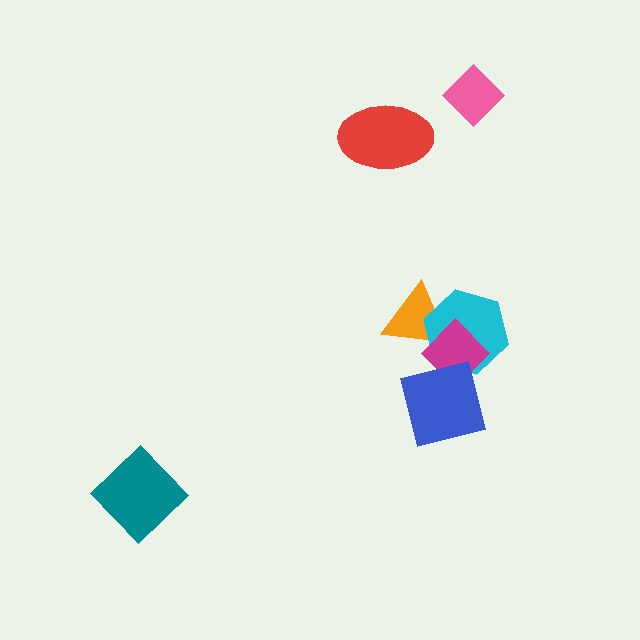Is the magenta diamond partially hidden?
Yes, it is partially covered by another shape.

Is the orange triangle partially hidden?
Yes, it is partially covered by another shape.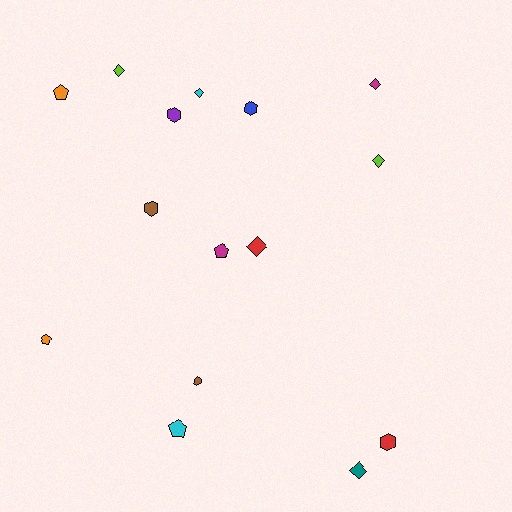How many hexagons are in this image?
There are 5 hexagons.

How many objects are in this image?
There are 15 objects.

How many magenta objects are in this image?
There are 2 magenta objects.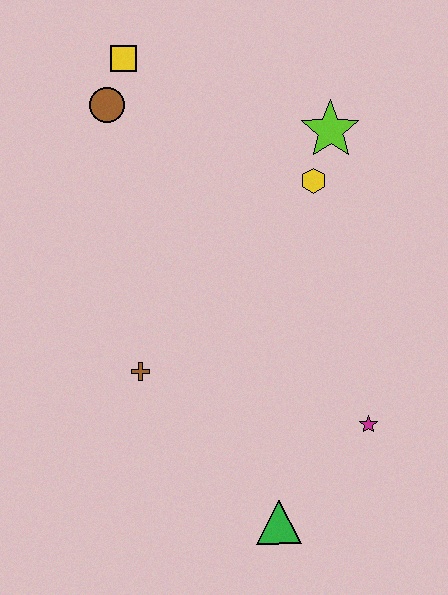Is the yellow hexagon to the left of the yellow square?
No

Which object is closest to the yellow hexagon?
The lime star is closest to the yellow hexagon.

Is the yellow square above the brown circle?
Yes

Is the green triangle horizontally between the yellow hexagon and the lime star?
No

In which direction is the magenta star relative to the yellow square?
The magenta star is below the yellow square.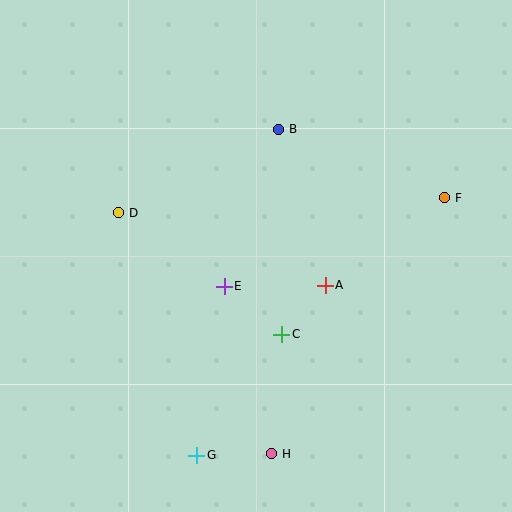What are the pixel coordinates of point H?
Point H is at (272, 454).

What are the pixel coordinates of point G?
Point G is at (197, 455).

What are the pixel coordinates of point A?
Point A is at (325, 285).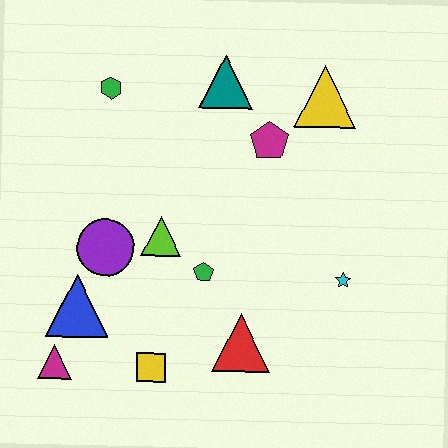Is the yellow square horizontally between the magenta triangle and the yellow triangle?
Yes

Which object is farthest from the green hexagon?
The cyan star is farthest from the green hexagon.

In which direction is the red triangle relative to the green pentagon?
The red triangle is below the green pentagon.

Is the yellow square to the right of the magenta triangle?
Yes